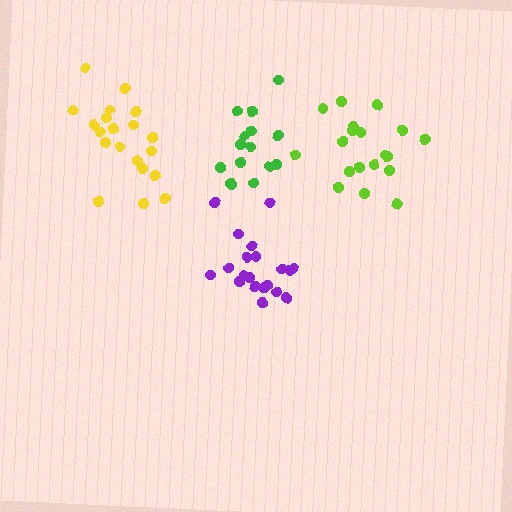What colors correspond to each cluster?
The clusters are colored: purple, green, yellow, lime.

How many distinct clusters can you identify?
There are 4 distinct clusters.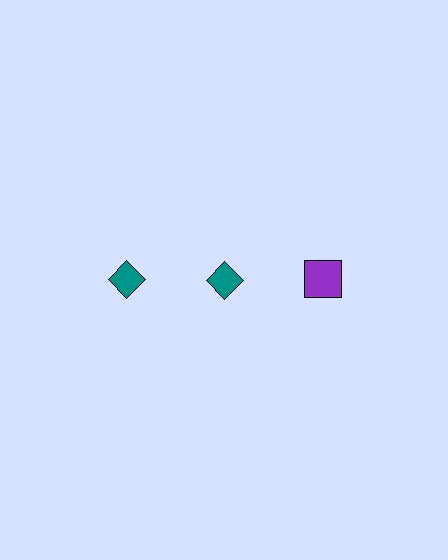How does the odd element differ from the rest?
It differs in both color (purple instead of teal) and shape (square instead of diamond).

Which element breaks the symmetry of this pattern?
The purple square in the top row, center column breaks the symmetry. All other shapes are teal diamonds.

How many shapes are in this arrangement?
There are 3 shapes arranged in a grid pattern.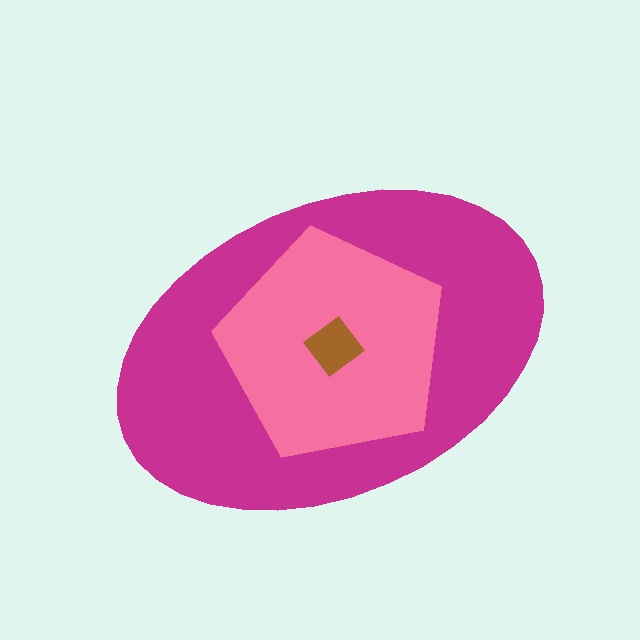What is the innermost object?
The brown diamond.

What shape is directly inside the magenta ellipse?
The pink pentagon.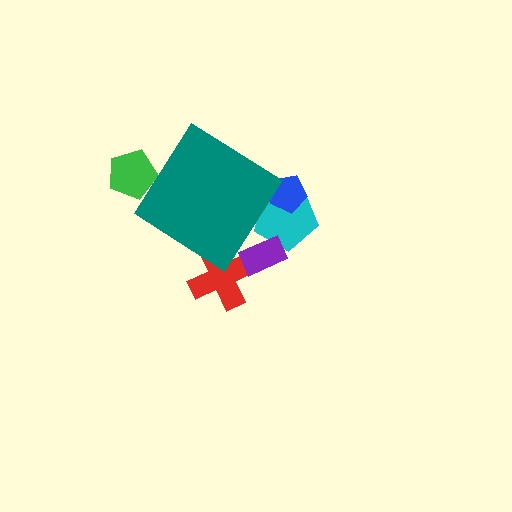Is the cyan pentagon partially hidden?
Yes, the cyan pentagon is partially hidden behind the teal diamond.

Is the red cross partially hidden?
Yes, the red cross is partially hidden behind the teal diamond.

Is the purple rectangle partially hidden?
Yes, the purple rectangle is partially hidden behind the teal diamond.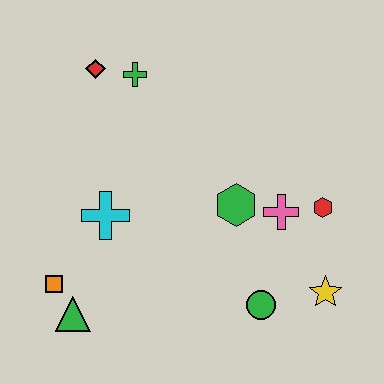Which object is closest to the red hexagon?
The pink cross is closest to the red hexagon.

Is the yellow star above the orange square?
No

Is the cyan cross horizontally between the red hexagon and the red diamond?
Yes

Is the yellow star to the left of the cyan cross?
No